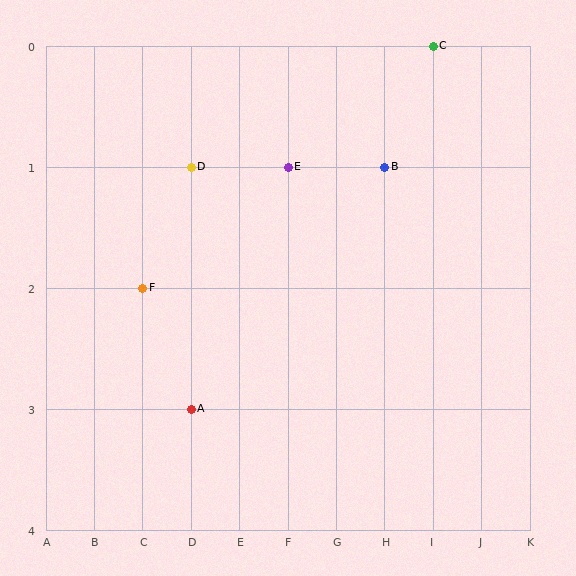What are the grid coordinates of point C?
Point C is at grid coordinates (I, 0).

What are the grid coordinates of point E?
Point E is at grid coordinates (F, 1).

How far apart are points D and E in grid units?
Points D and E are 2 columns apart.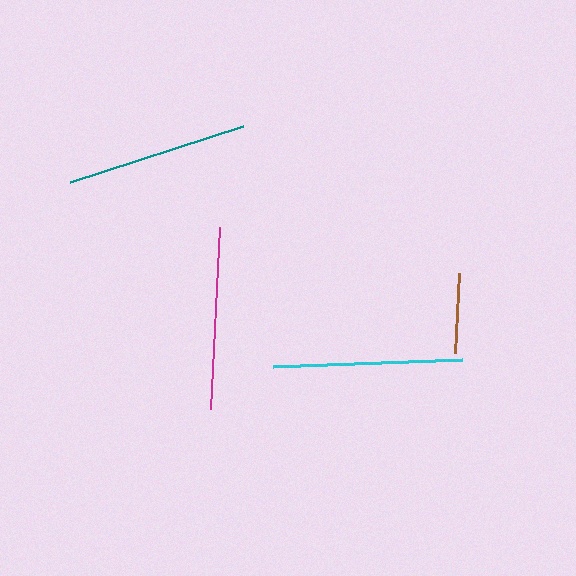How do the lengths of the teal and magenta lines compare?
The teal and magenta lines are approximately the same length.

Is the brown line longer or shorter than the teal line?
The teal line is longer than the brown line.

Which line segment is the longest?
The cyan line is the longest at approximately 189 pixels.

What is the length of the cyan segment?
The cyan segment is approximately 189 pixels long.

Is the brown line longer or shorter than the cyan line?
The cyan line is longer than the brown line.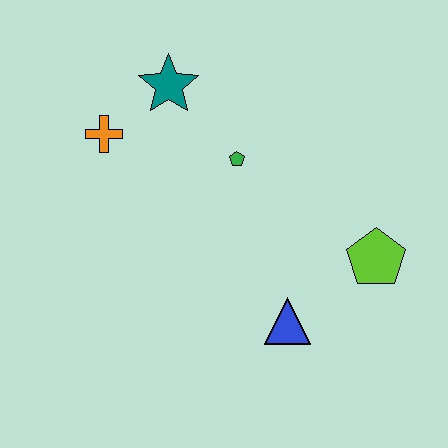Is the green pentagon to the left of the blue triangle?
Yes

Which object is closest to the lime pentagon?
The blue triangle is closest to the lime pentagon.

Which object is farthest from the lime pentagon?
The orange cross is farthest from the lime pentagon.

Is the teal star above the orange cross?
Yes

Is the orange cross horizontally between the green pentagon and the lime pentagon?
No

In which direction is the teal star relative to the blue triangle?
The teal star is above the blue triangle.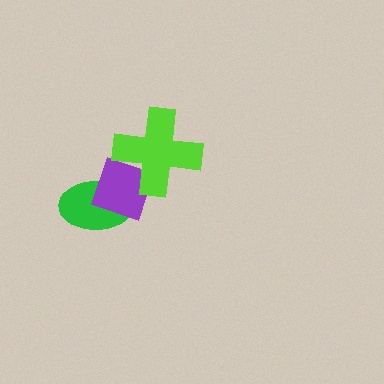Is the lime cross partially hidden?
No, no other shape covers it.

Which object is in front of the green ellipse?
The purple diamond is in front of the green ellipse.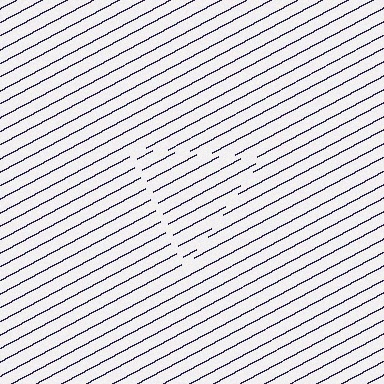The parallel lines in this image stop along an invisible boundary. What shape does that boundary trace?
An illusory triangle. The interior of the shape contains the same grating, shifted by half a period — the contour is defined by the phase discontinuity where line-ends from the inner and outer gratings abut.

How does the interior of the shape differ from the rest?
The interior of the shape contains the same grating, shifted by half a period — the contour is defined by the phase discontinuity where line-ends from the inner and outer gratings abut.